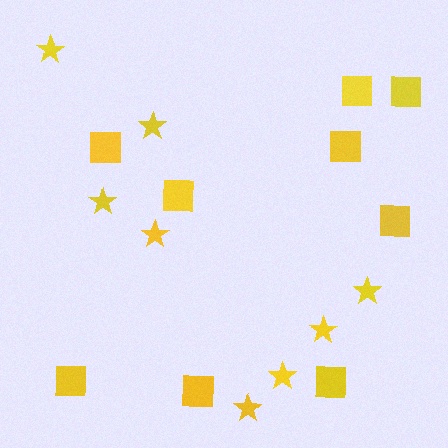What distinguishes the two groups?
There are 2 groups: one group of stars (8) and one group of squares (9).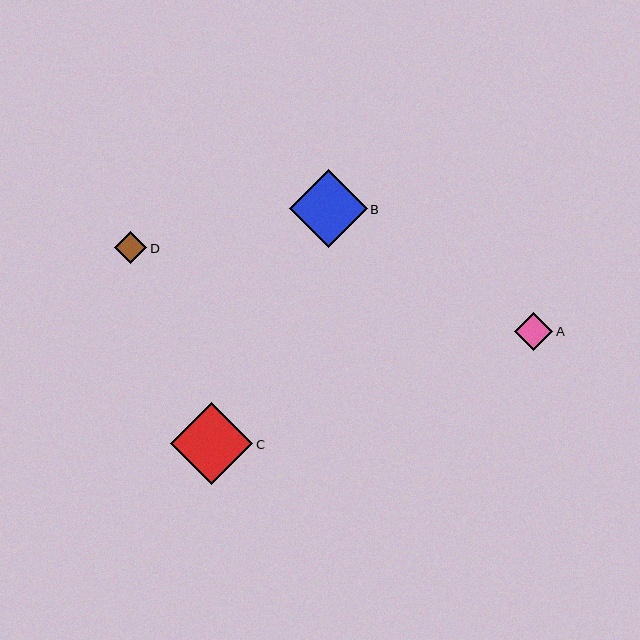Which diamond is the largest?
Diamond C is the largest with a size of approximately 82 pixels.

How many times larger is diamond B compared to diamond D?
Diamond B is approximately 2.5 times the size of diamond D.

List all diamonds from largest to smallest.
From largest to smallest: C, B, A, D.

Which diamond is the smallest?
Diamond D is the smallest with a size of approximately 32 pixels.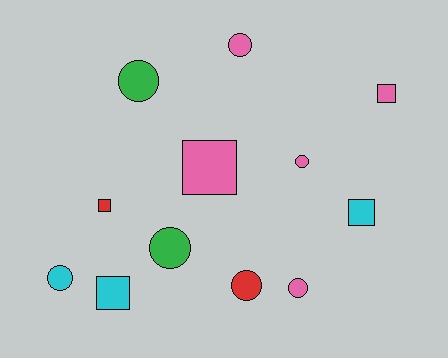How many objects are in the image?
There are 12 objects.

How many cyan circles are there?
There is 1 cyan circle.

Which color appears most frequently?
Pink, with 5 objects.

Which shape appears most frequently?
Circle, with 7 objects.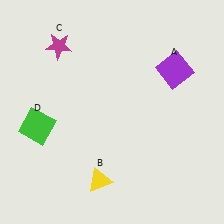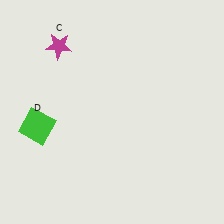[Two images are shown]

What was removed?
The purple square (A), the yellow triangle (B) were removed in Image 2.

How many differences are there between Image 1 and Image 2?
There are 2 differences between the two images.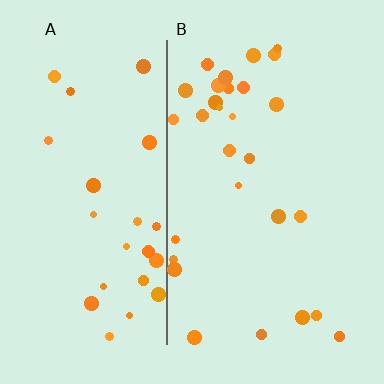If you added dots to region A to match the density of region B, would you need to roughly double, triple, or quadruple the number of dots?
Approximately double.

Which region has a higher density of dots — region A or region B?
B (the right).